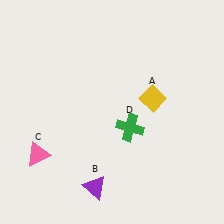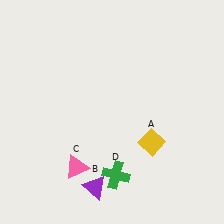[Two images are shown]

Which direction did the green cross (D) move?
The green cross (D) moved down.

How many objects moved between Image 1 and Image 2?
3 objects moved between the two images.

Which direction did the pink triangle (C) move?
The pink triangle (C) moved right.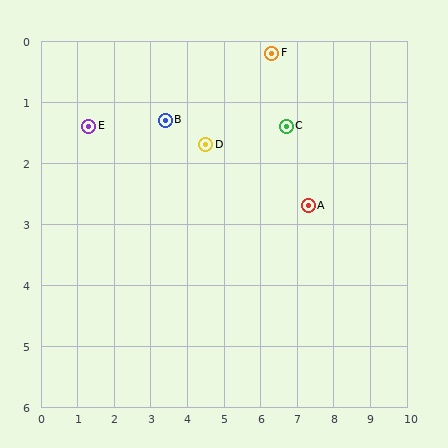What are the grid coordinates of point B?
Point B is at approximately (3.4, 1.3).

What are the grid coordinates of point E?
Point E is at approximately (1.3, 1.4).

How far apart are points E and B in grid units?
Points E and B are about 2.1 grid units apart.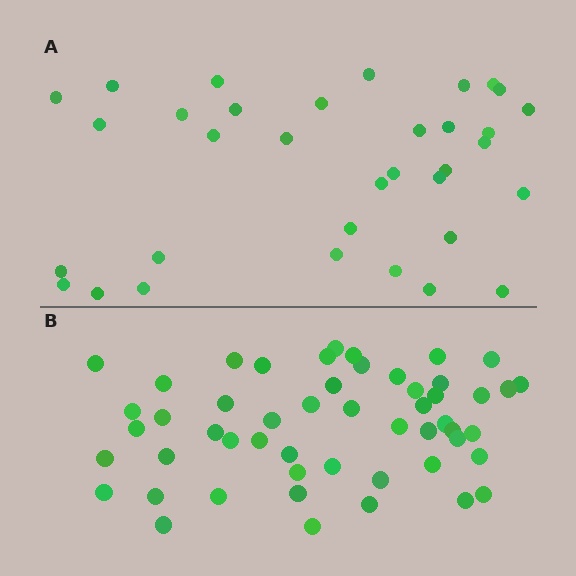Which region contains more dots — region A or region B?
Region B (the bottom region) has more dots.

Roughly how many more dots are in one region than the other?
Region B has approximately 20 more dots than region A.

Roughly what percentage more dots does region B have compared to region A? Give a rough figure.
About 55% more.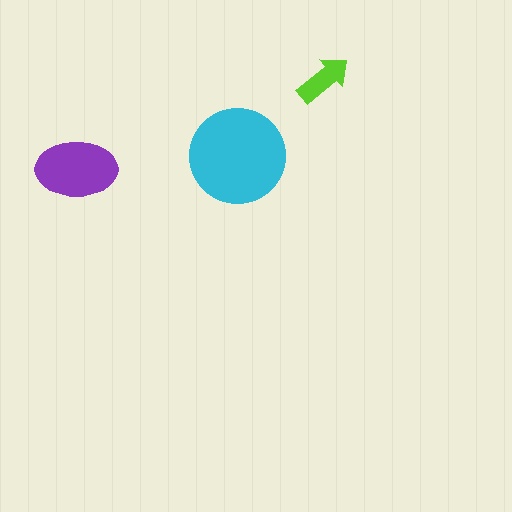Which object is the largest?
The cyan circle.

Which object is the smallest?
The lime arrow.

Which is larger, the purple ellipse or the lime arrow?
The purple ellipse.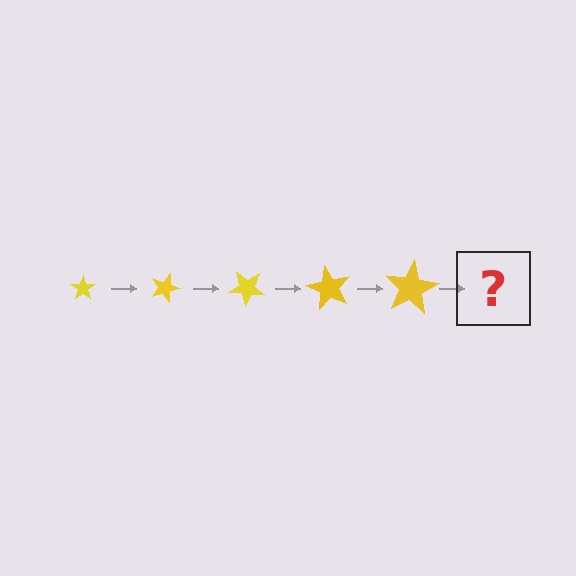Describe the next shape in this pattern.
It should be a star, larger than the previous one and rotated 100 degrees from the start.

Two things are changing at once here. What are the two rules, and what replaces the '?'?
The two rules are that the star grows larger each step and it rotates 20 degrees each step. The '?' should be a star, larger than the previous one and rotated 100 degrees from the start.